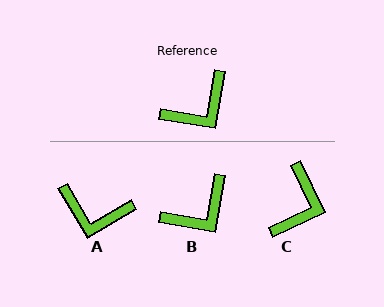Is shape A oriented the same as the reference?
No, it is off by about 50 degrees.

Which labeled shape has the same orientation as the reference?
B.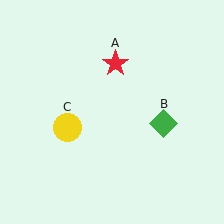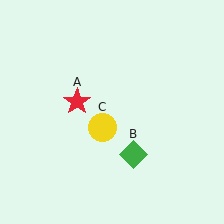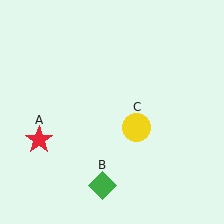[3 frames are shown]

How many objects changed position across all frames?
3 objects changed position: red star (object A), green diamond (object B), yellow circle (object C).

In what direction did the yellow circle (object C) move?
The yellow circle (object C) moved right.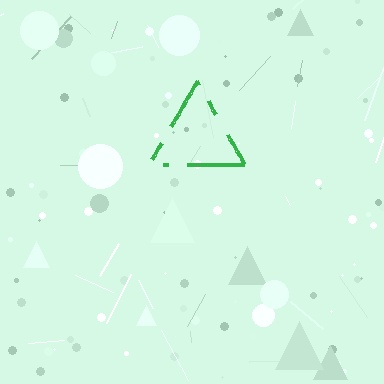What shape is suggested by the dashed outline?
The dashed outline suggests a triangle.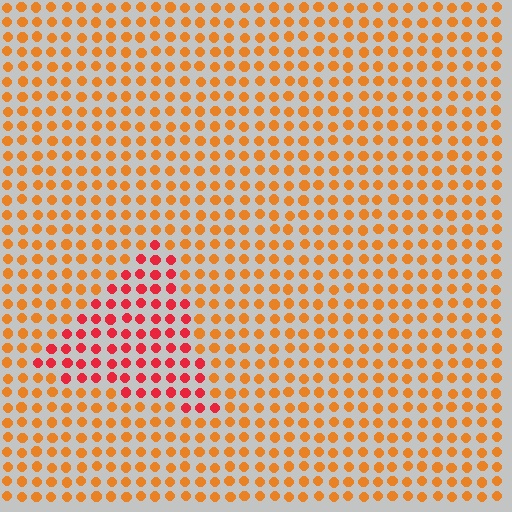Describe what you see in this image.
The image is filled with small orange elements in a uniform arrangement. A triangle-shaped region is visible where the elements are tinted to a slightly different hue, forming a subtle color boundary.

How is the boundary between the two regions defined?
The boundary is defined purely by a slight shift in hue (about 36 degrees). Spacing, size, and orientation are identical on both sides.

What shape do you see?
I see a triangle.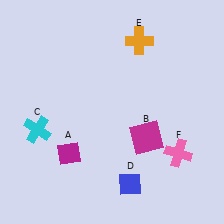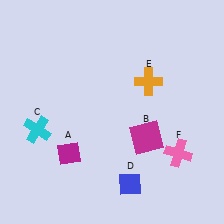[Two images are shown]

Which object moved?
The orange cross (E) moved down.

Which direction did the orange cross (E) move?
The orange cross (E) moved down.